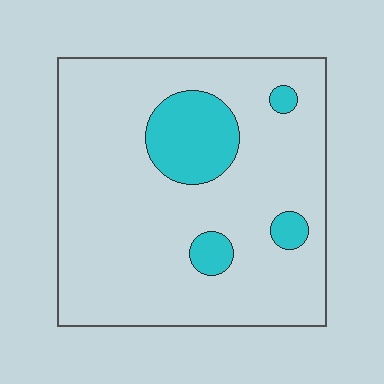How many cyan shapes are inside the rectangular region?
4.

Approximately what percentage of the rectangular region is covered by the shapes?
Approximately 15%.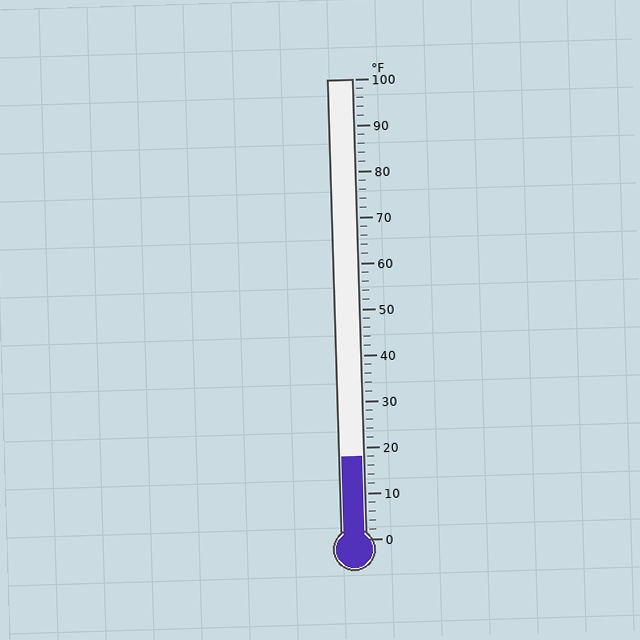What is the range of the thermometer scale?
The thermometer scale ranges from 0°F to 100°F.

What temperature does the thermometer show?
The thermometer shows approximately 18°F.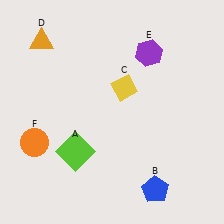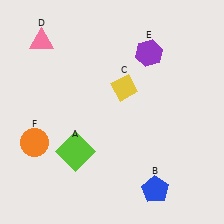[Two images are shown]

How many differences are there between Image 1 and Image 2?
There is 1 difference between the two images.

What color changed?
The triangle (D) changed from orange in Image 1 to pink in Image 2.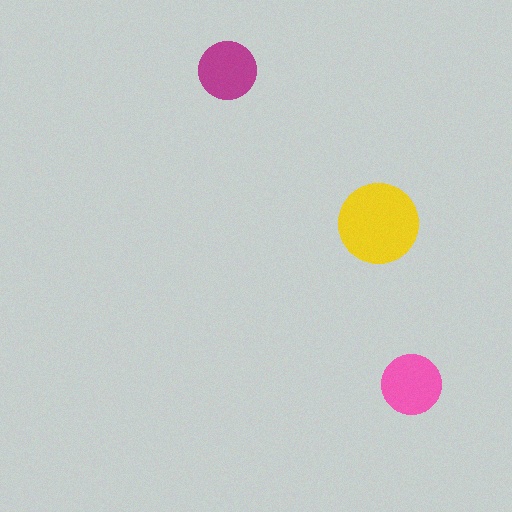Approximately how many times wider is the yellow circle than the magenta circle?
About 1.5 times wider.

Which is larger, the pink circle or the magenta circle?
The pink one.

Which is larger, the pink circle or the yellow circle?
The yellow one.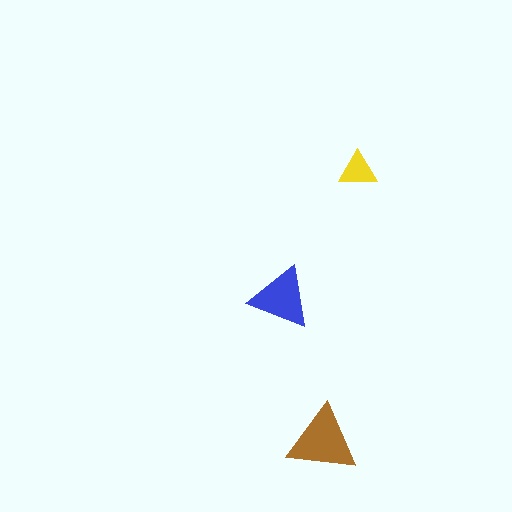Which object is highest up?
The yellow triangle is topmost.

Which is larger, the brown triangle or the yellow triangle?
The brown one.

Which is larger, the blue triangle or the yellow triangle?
The blue one.